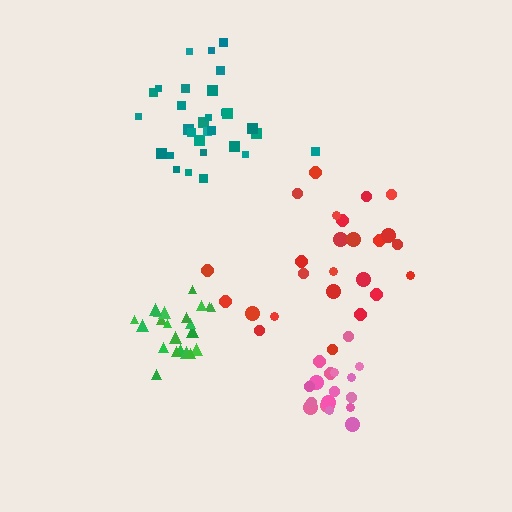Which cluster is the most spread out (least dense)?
Red.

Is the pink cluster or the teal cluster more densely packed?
Pink.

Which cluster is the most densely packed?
Pink.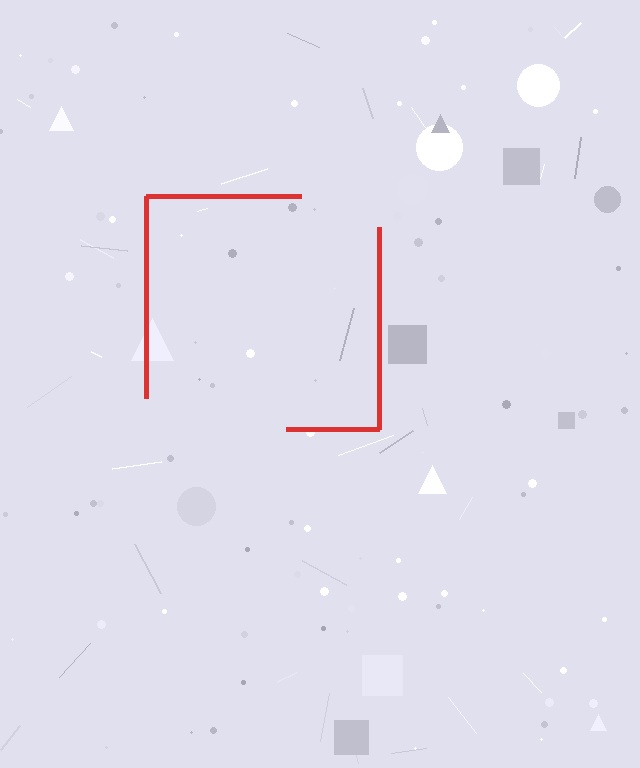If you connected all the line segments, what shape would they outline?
They would outline a square.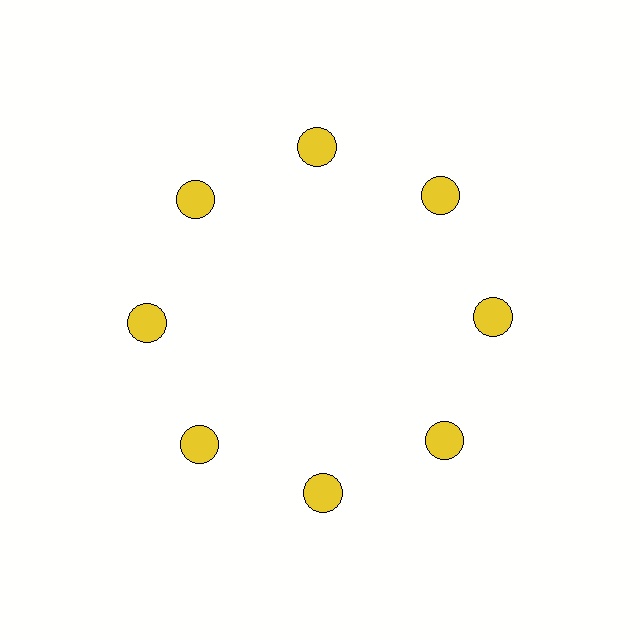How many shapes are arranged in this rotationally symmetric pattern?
There are 8 shapes, arranged in 8 groups of 1.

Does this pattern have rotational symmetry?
Yes, this pattern has 8-fold rotational symmetry. It looks the same after rotating 45 degrees around the center.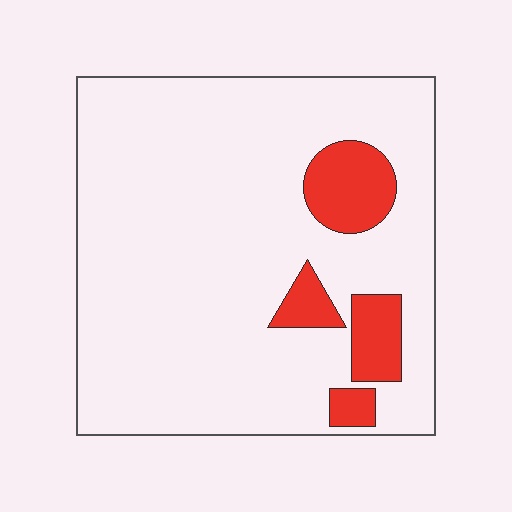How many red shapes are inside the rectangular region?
4.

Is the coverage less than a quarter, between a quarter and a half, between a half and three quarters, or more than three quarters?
Less than a quarter.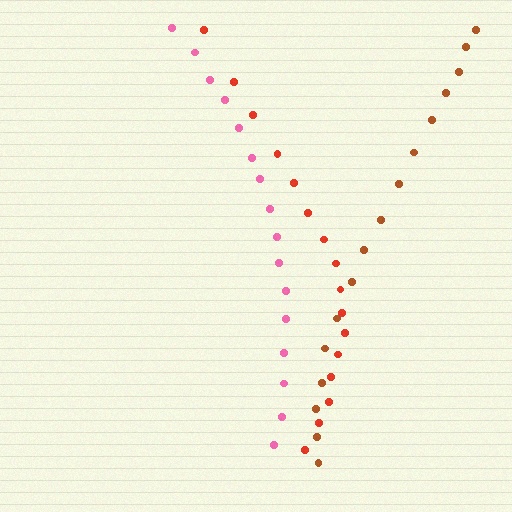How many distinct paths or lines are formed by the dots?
There are 3 distinct paths.